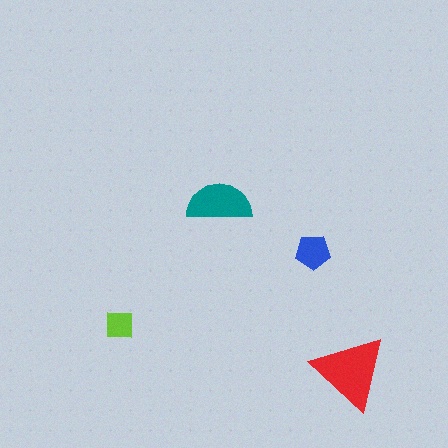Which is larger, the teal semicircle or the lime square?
The teal semicircle.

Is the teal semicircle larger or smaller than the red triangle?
Smaller.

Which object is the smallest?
The lime square.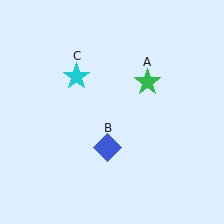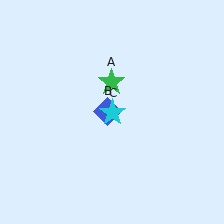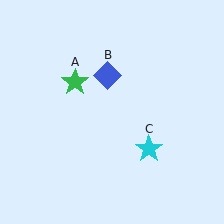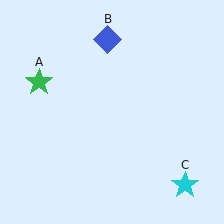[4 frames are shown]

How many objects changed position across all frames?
3 objects changed position: green star (object A), blue diamond (object B), cyan star (object C).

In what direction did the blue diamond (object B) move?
The blue diamond (object B) moved up.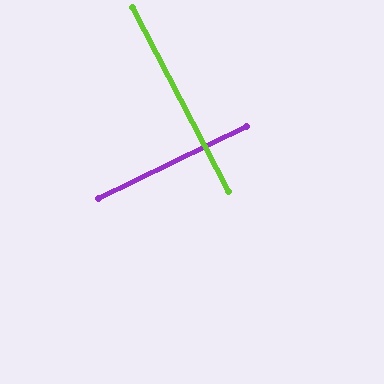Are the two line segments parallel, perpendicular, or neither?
Perpendicular — they meet at approximately 89°.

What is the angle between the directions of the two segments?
Approximately 89 degrees.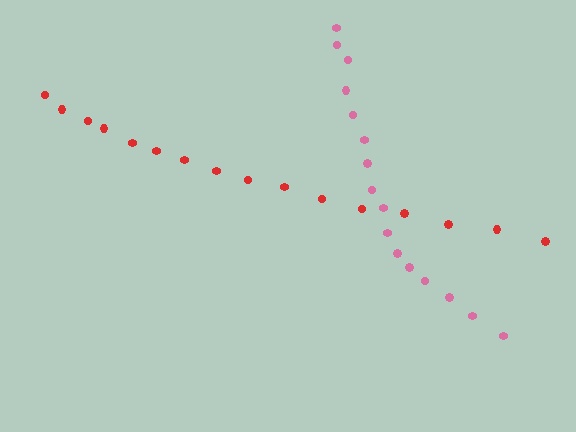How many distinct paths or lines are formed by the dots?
There are 2 distinct paths.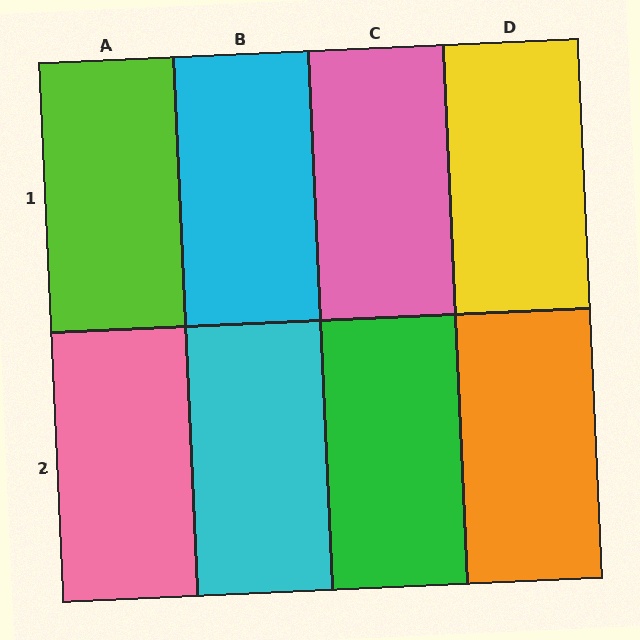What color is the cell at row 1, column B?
Cyan.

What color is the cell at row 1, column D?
Yellow.